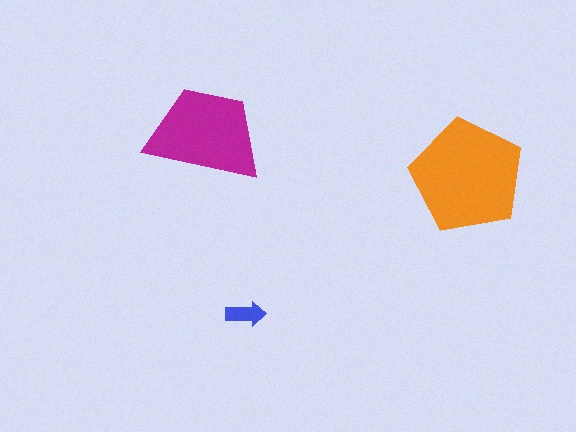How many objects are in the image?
There are 3 objects in the image.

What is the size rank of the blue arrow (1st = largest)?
3rd.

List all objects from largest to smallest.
The orange pentagon, the magenta trapezoid, the blue arrow.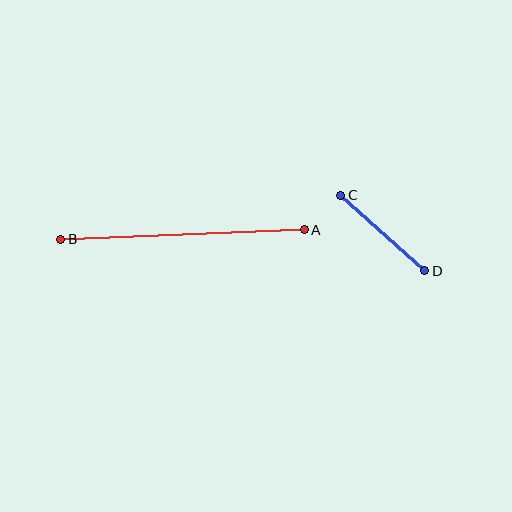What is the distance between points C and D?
The distance is approximately 113 pixels.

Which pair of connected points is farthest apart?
Points A and B are farthest apart.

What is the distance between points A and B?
The distance is approximately 243 pixels.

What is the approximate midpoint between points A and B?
The midpoint is at approximately (182, 235) pixels.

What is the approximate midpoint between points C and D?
The midpoint is at approximately (383, 233) pixels.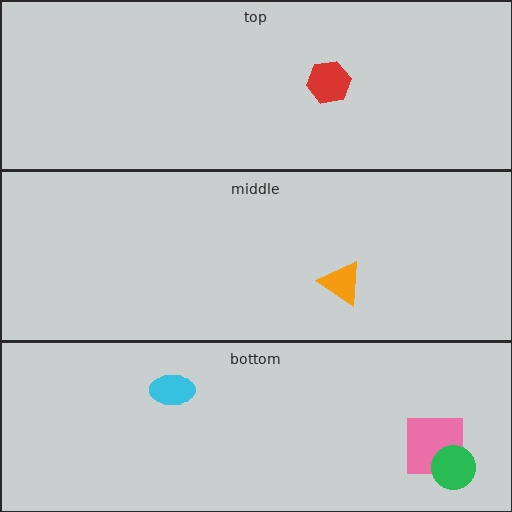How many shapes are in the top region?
1.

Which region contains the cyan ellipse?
The bottom region.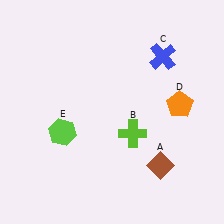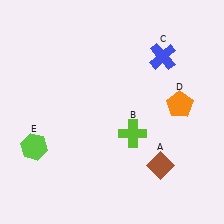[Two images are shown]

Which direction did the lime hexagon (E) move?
The lime hexagon (E) moved left.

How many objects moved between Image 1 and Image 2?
1 object moved between the two images.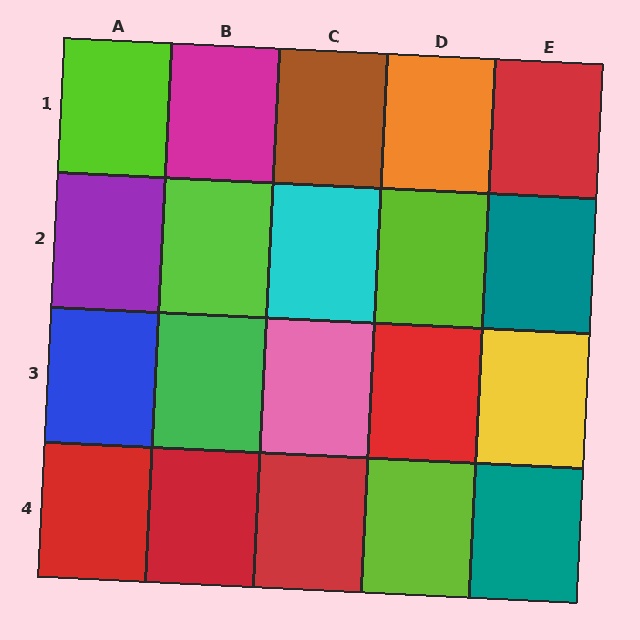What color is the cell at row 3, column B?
Green.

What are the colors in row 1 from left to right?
Lime, magenta, brown, orange, red.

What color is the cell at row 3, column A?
Blue.